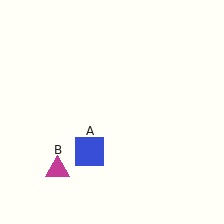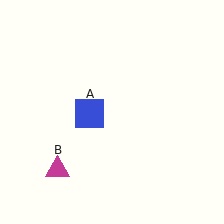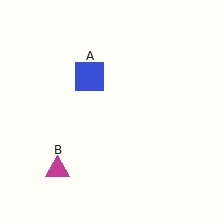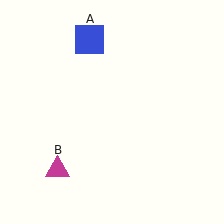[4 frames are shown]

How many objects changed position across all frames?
1 object changed position: blue square (object A).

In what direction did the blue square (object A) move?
The blue square (object A) moved up.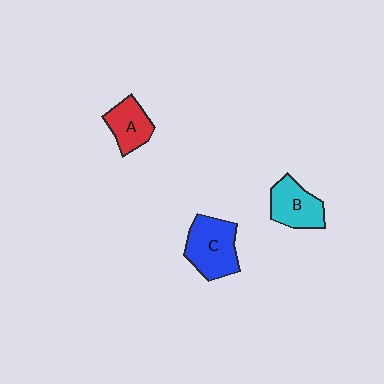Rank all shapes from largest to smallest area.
From largest to smallest: C (blue), B (cyan), A (red).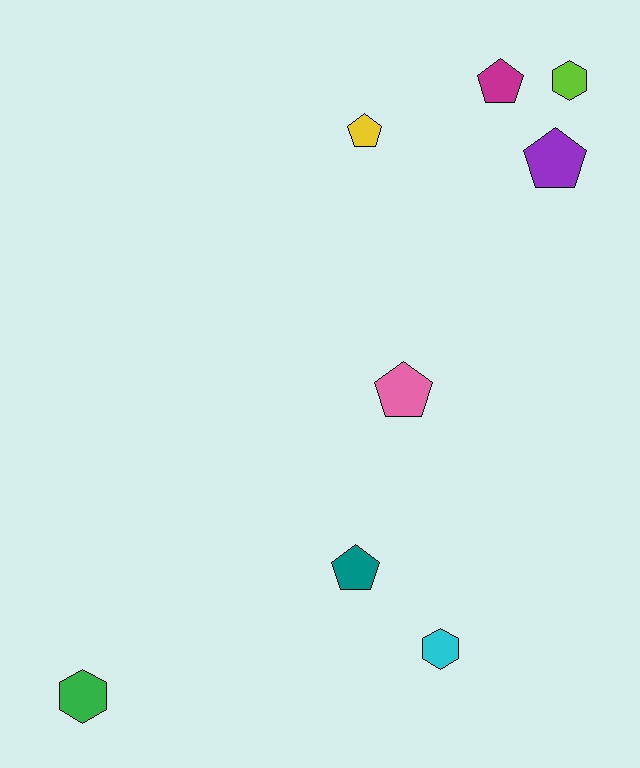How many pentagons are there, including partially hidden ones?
There are 5 pentagons.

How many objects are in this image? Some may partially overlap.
There are 8 objects.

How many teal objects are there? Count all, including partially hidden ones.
There is 1 teal object.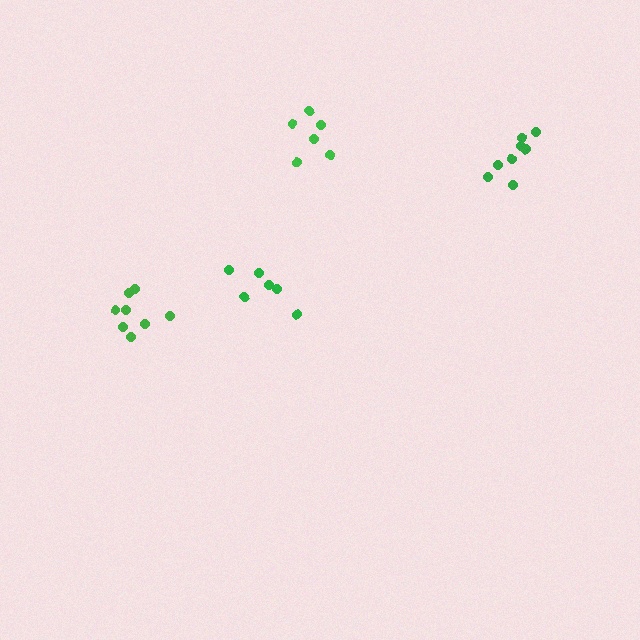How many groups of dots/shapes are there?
There are 4 groups.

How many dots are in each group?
Group 1: 6 dots, Group 2: 6 dots, Group 3: 8 dots, Group 4: 8 dots (28 total).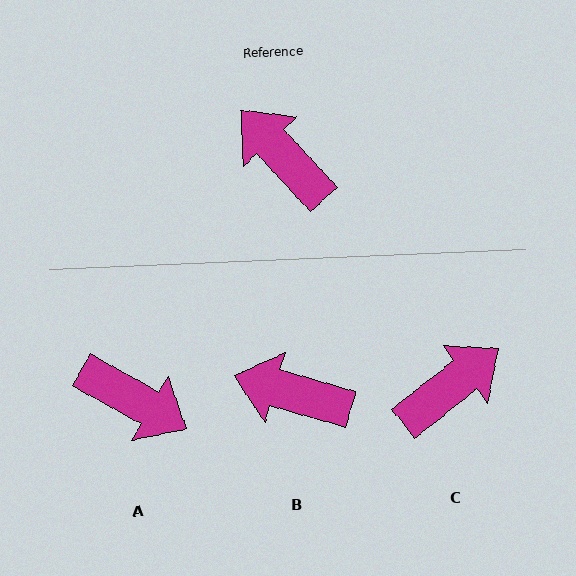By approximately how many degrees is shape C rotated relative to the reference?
Approximately 95 degrees clockwise.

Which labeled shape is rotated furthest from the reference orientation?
A, about 162 degrees away.